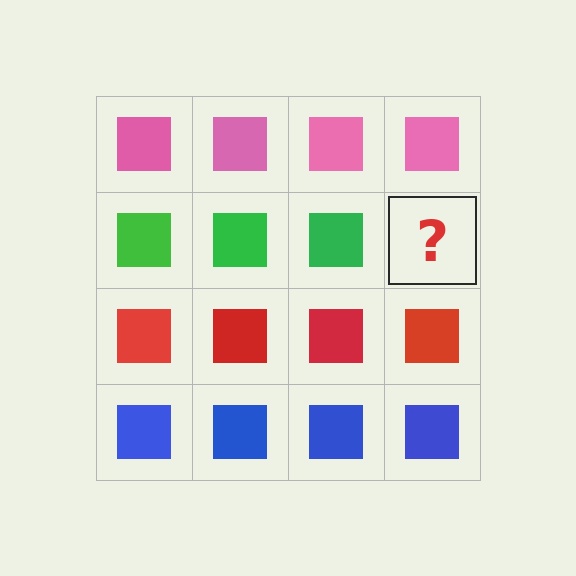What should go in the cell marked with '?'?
The missing cell should contain a green square.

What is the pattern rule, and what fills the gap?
The rule is that each row has a consistent color. The gap should be filled with a green square.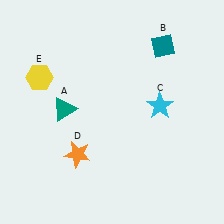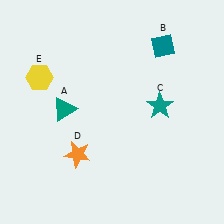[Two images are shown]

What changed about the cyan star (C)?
In Image 1, C is cyan. In Image 2, it changed to teal.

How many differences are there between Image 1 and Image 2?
There is 1 difference between the two images.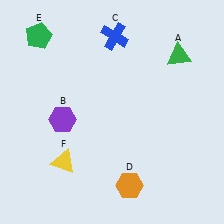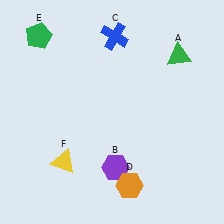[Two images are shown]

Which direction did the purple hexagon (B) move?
The purple hexagon (B) moved right.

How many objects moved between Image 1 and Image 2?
1 object moved between the two images.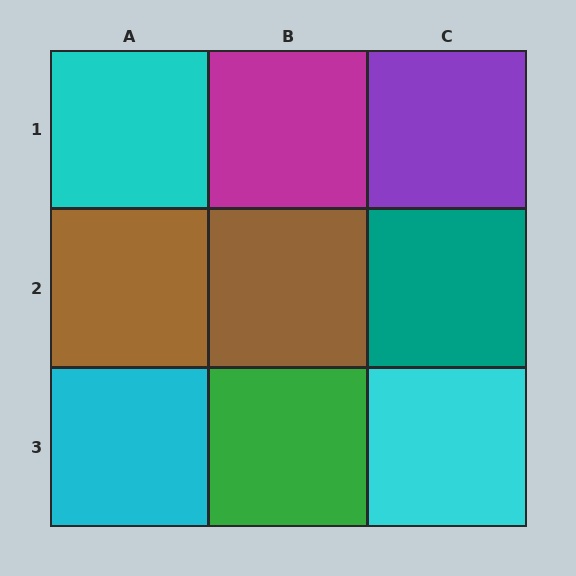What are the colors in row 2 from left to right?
Brown, brown, teal.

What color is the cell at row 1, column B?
Magenta.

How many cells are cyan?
3 cells are cyan.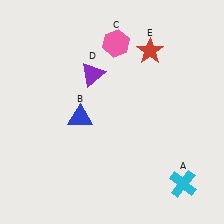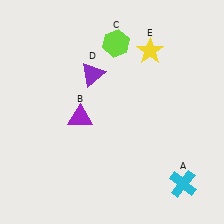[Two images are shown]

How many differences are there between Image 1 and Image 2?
There are 3 differences between the two images.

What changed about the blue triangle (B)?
In Image 1, B is blue. In Image 2, it changed to purple.